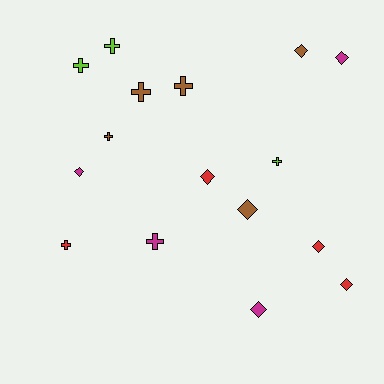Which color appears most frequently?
Brown, with 5 objects.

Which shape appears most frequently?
Diamond, with 8 objects.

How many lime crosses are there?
There are 3 lime crosses.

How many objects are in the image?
There are 16 objects.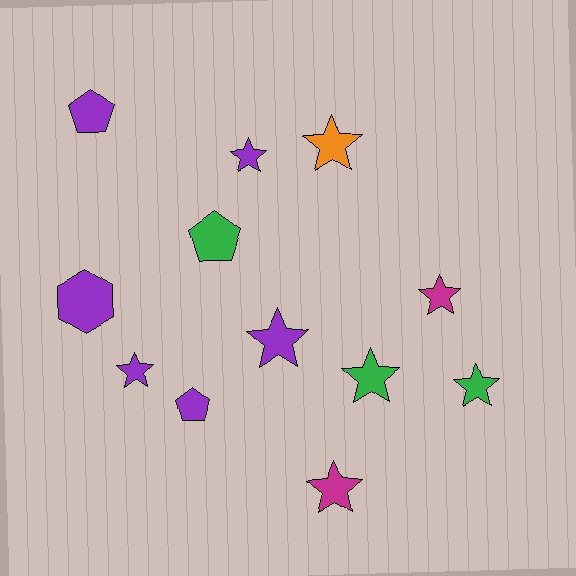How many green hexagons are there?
There are no green hexagons.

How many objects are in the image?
There are 12 objects.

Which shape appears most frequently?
Star, with 8 objects.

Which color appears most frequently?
Purple, with 6 objects.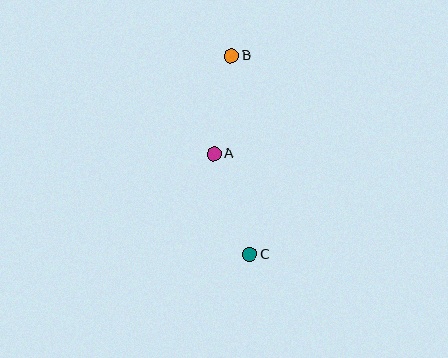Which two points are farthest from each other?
Points B and C are farthest from each other.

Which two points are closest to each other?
Points A and B are closest to each other.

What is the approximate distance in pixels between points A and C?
The distance between A and C is approximately 107 pixels.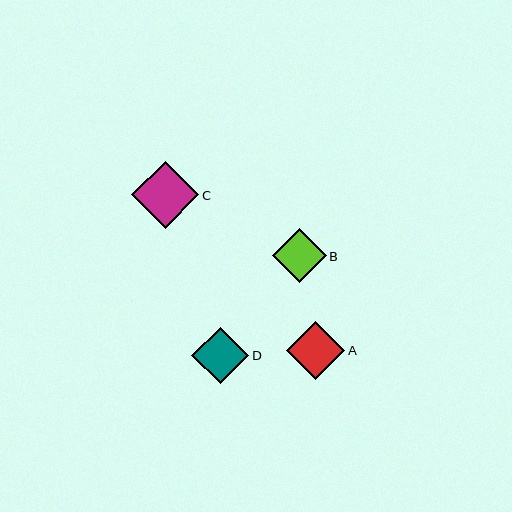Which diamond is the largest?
Diamond C is the largest with a size of approximately 67 pixels.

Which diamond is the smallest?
Diamond B is the smallest with a size of approximately 54 pixels.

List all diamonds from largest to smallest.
From largest to smallest: C, A, D, B.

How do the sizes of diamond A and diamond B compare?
Diamond A and diamond B are approximately the same size.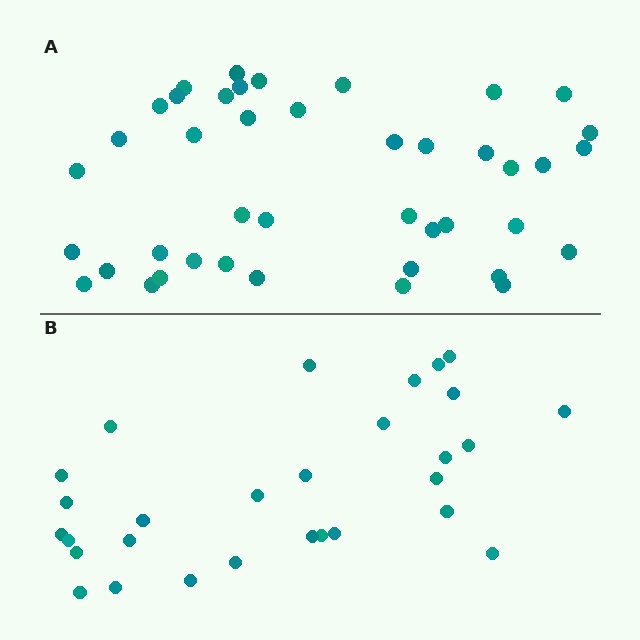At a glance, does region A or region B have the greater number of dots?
Region A (the top region) has more dots.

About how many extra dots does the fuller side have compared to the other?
Region A has approximately 15 more dots than region B.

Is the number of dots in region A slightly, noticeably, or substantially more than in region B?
Region A has noticeably more, but not dramatically so. The ratio is roughly 1.4 to 1.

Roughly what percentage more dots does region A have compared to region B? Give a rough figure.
About 45% more.